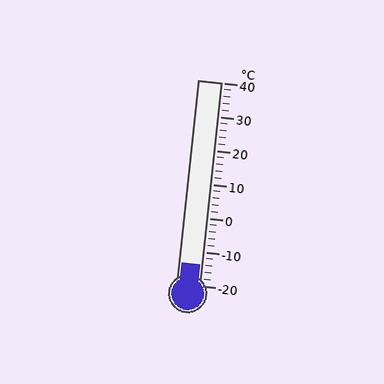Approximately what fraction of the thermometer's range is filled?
The thermometer is filled to approximately 10% of its range.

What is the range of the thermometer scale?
The thermometer scale ranges from -20°C to 40°C.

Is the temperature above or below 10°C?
The temperature is below 10°C.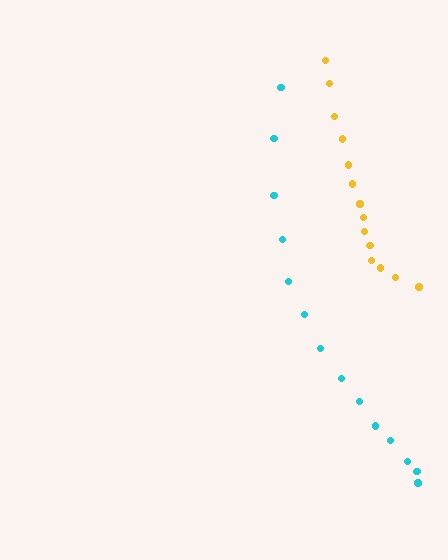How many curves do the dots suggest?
There are 2 distinct paths.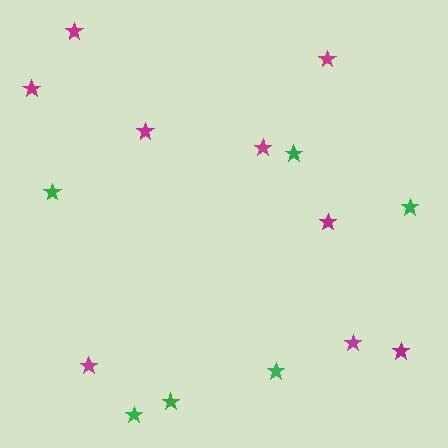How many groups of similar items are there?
There are 2 groups: one group of magenta stars (9) and one group of green stars (6).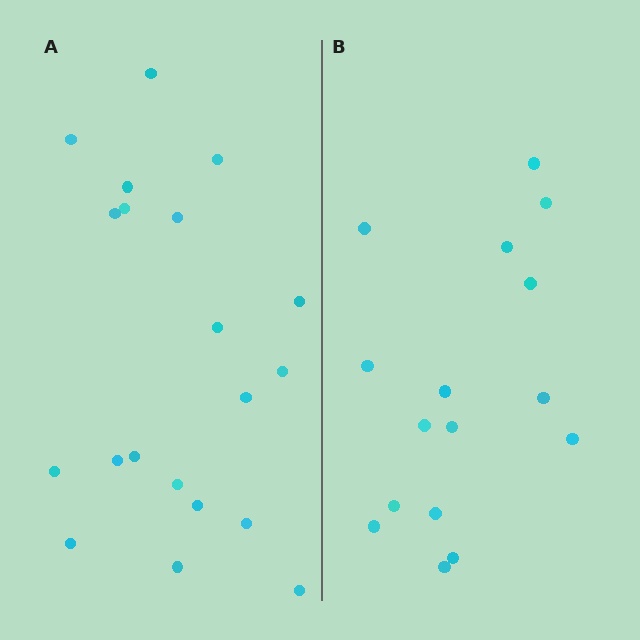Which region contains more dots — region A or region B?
Region A (the left region) has more dots.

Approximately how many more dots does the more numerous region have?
Region A has about 4 more dots than region B.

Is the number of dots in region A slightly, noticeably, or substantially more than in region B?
Region A has noticeably more, but not dramatically so. The ratio is roughly 1.2 to 1.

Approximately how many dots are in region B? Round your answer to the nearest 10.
About 20 dots. (The exact count is 16, which rounds to 20.)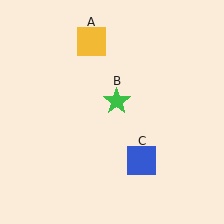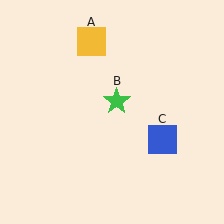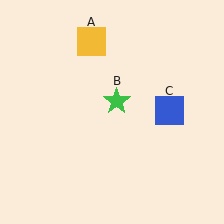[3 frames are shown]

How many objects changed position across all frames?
1 object changed position: blue square (object C).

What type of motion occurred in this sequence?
The blue square (object C) rotated counterclockwise around the center of the scene.